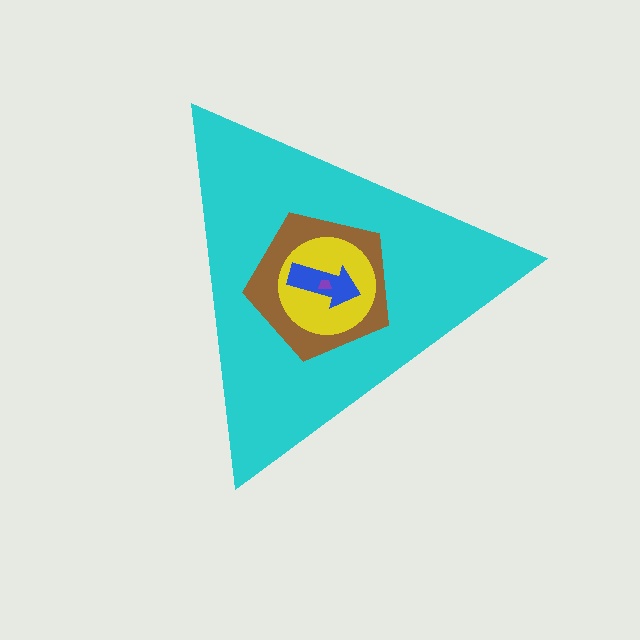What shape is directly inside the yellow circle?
The blue arrow.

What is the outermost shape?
The cyan triangle.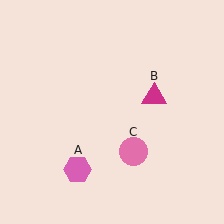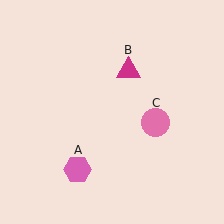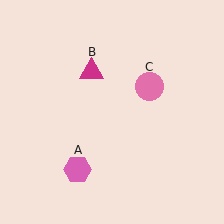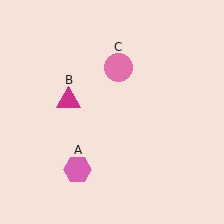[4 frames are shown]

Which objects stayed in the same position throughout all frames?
Pink hexagon (object A) remained stationary.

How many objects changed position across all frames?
2 objects changed position: magenta triangle (object B), pink circle (object C).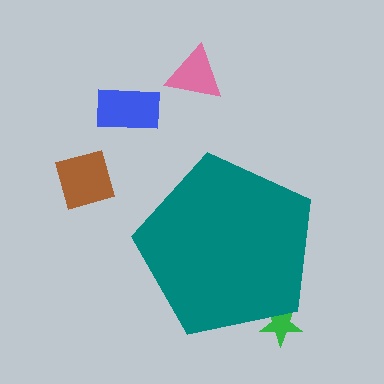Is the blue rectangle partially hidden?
No, the blue rectangle is fully visible.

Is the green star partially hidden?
Yes, the green star is partially hidden behind the teal pentagon.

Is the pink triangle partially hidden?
No, the pink triangle is fully visible.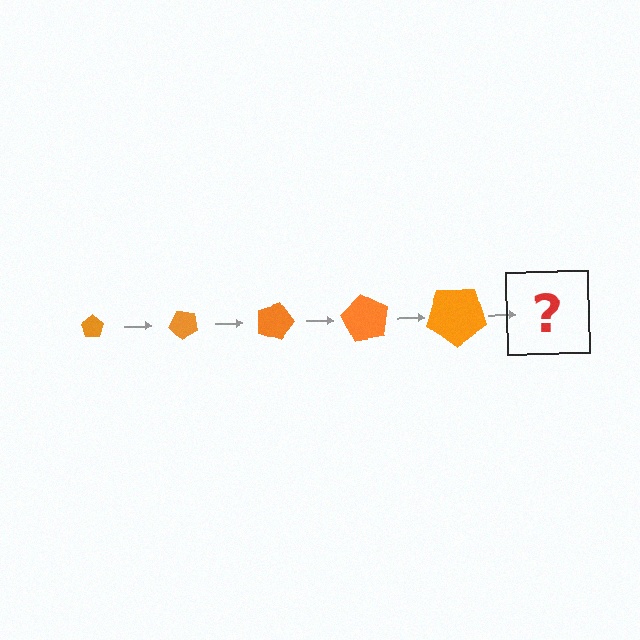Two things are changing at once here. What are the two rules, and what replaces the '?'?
The two rules are that the pentagon grows larger each step and it rotates 45 degrees each step. The '?' should be a pentagon, larger than the previous one and rotated 225 degrees from the start.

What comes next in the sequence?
The next element should be a pentagon, larger than the previous one and rotated 225 degrees from the start.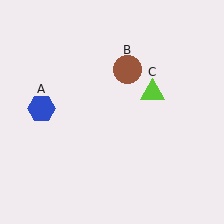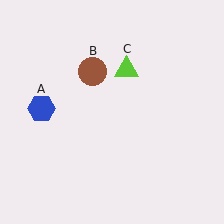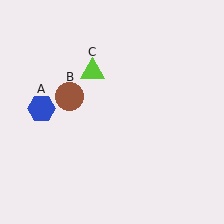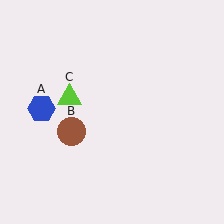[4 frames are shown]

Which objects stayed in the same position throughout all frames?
Blue hexagon (object A) remained stationary.